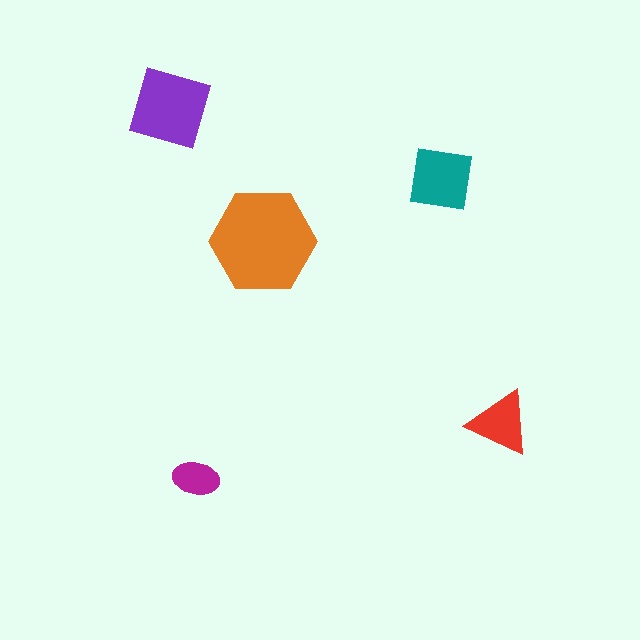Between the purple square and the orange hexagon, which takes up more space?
The orange hexagon.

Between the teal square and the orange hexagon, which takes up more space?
The orange hexagon.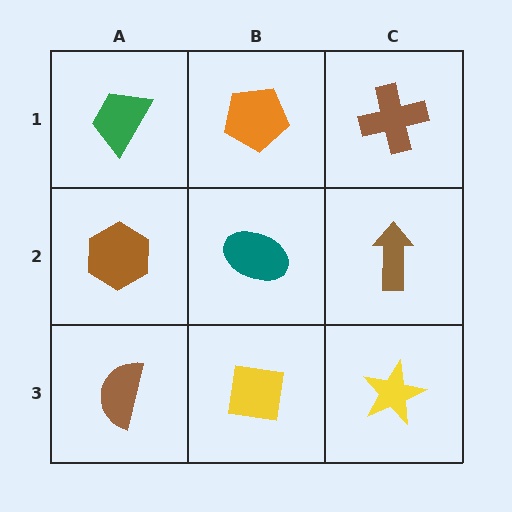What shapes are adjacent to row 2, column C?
A brown cross (row 1, column C), a yellow star (row 3, column C), a teal ellipse (row 2, column B).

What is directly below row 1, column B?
A teal ellipse.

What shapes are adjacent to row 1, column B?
A teal ellipse (row 2, column B), a green trapezoid (row 1, column A), a brown cross (row 1, column C).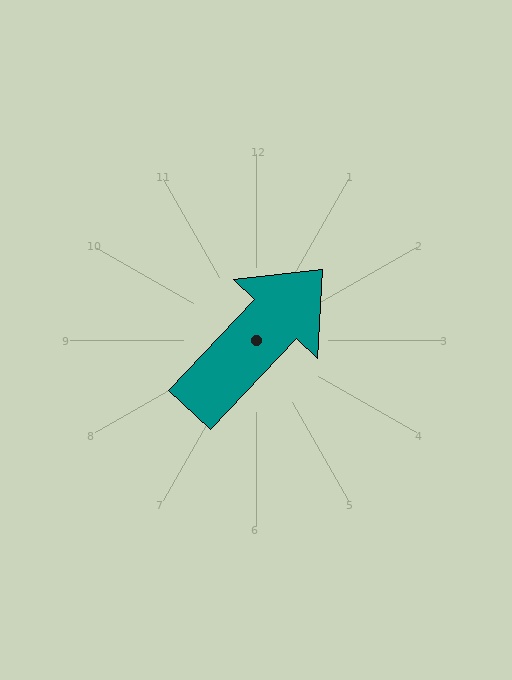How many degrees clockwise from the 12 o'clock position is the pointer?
Approximately 43 degrees.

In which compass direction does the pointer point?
Northeast.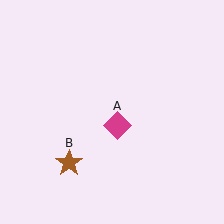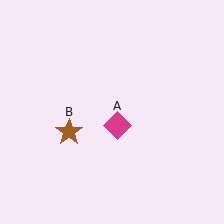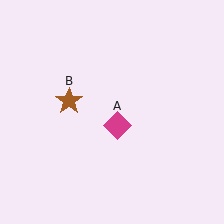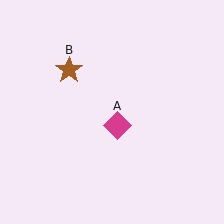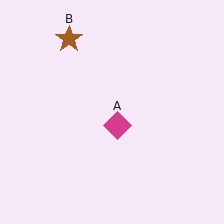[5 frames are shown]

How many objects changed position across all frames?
1 object changed position: brown star (object B).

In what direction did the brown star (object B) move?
The brown star (object B) moved up.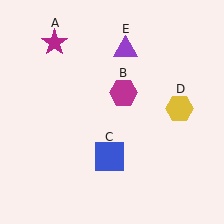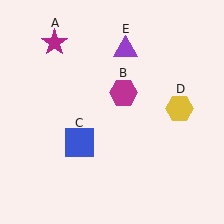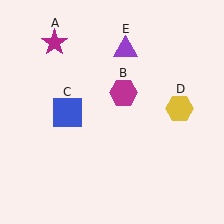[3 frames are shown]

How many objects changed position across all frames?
1 object changed position: blue square (object C).